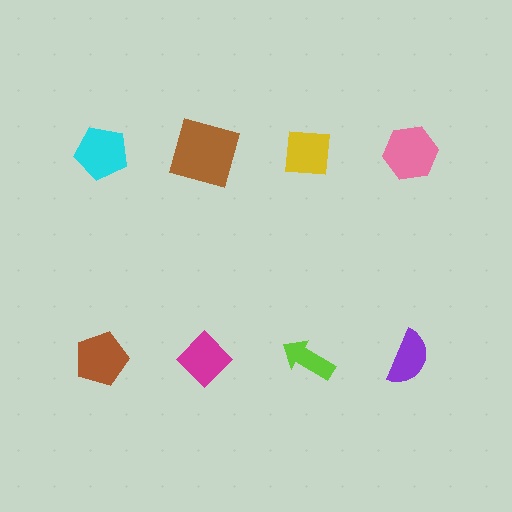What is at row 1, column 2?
A brown square.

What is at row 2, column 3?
A lime arrow.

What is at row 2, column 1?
A brown pentagon.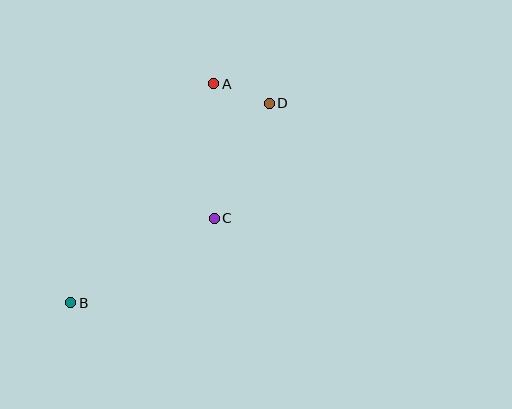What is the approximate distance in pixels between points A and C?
The distance between A and C is approximately 134 pixels.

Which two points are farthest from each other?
Points B and D are farthest from each other.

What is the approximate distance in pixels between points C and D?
The distance between C and D is approximately 127 pixels.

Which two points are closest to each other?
Points A and D are closest to each other.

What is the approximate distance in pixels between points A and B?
The distance between A and B is approximately 261 pixels.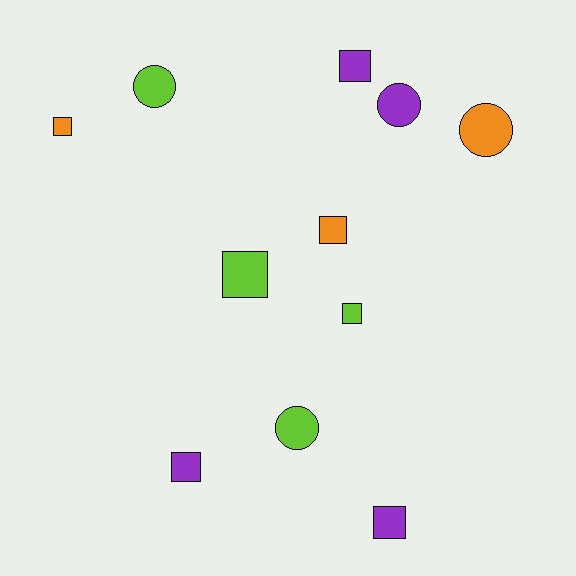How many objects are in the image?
There are 11 objects.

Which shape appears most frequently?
Square, with 7 objects.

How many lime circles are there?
There are 2 lime circles.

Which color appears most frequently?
Purple, with 4 objects.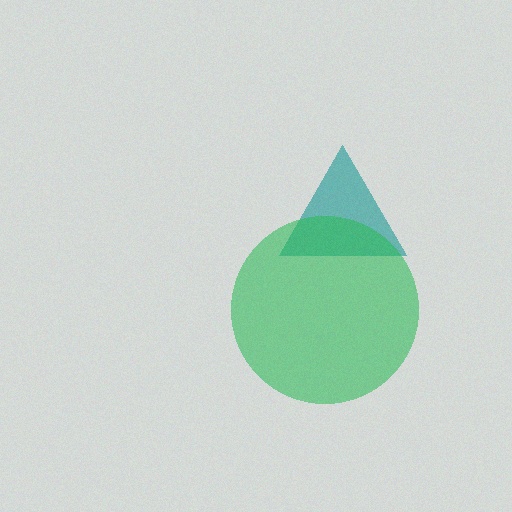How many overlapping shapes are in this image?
There are 2 overlapping shapes in the image.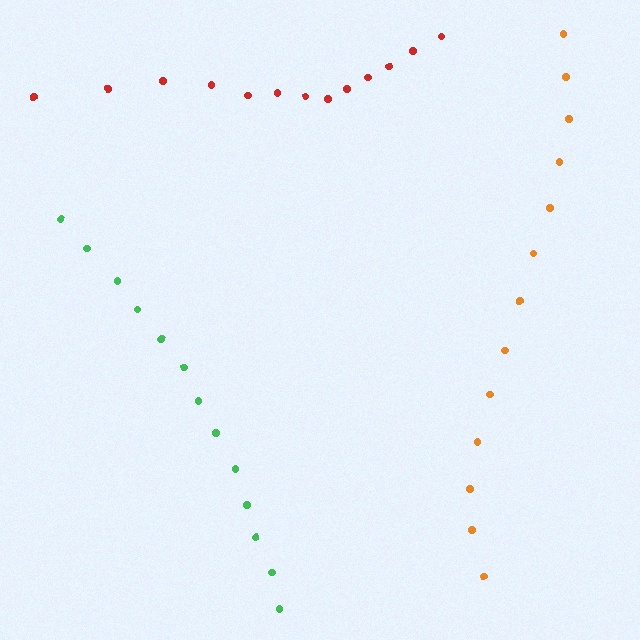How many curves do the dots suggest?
There are 3 distinct paths.